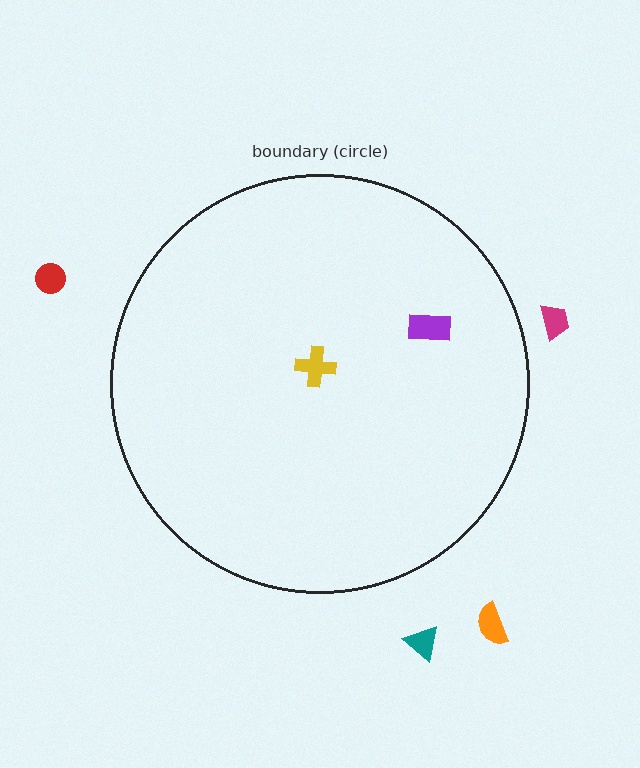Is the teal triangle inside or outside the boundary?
Outside.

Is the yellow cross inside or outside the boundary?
Inside.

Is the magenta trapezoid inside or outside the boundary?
Outside.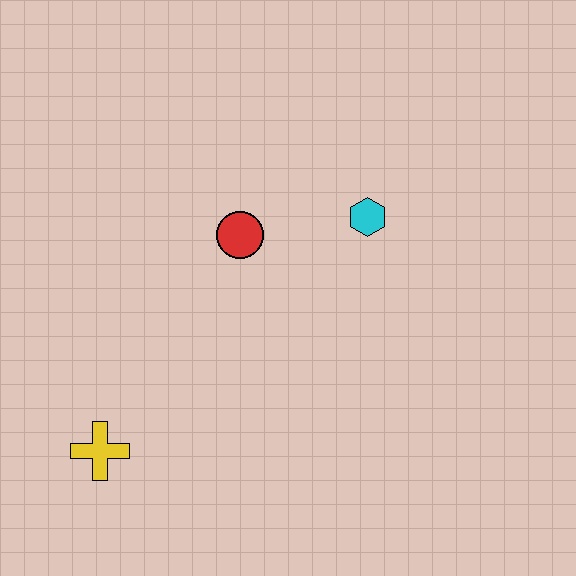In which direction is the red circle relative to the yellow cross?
The red circle is above the yellow cross.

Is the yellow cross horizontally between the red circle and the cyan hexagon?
No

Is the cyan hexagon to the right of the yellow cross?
Yes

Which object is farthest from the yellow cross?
The cyan hexagon is farthest from the yellow cross.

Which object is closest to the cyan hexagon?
The red circle is closest to the cyan hexagon.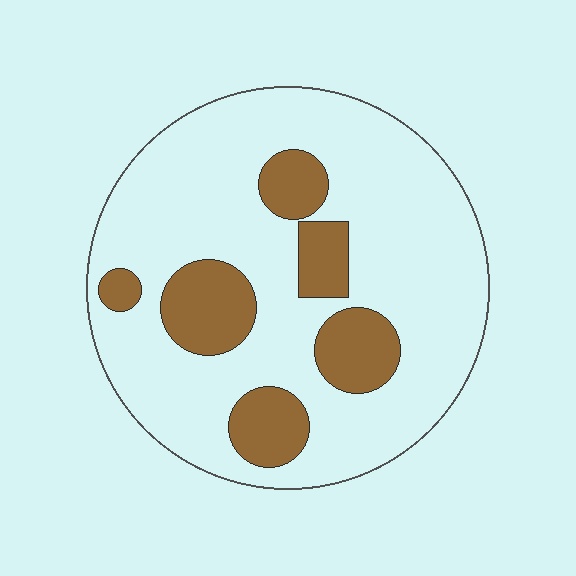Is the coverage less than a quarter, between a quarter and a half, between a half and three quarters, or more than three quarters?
Less than a quarter.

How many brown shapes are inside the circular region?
6.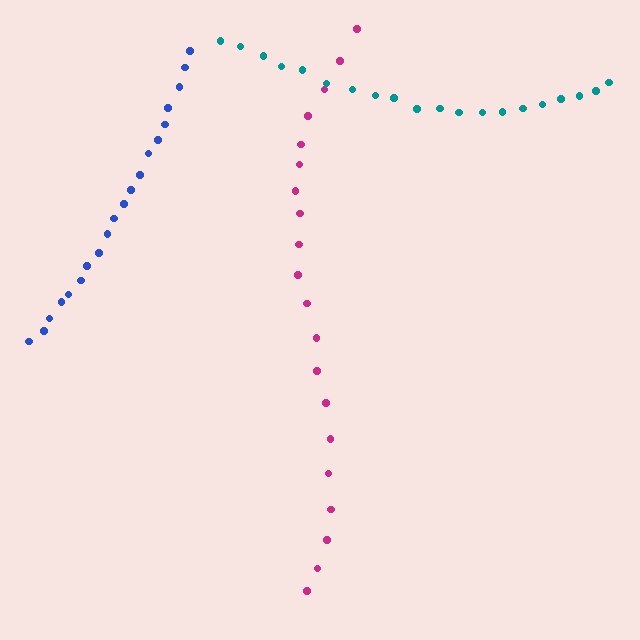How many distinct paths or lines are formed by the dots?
There are 3 distinct paths.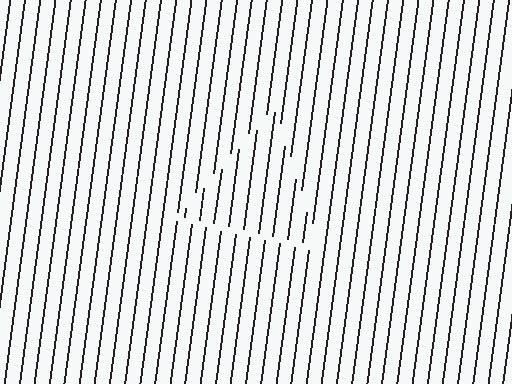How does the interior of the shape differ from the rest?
The interior of the shape contains the same grating, shifted by half a period — the contour is defined by the phase discontinuity where line-ends from the inner and outer gratings abut.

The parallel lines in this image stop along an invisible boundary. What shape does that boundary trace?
An illusory triangle. The interior of the shape contains the same grating, shifted by half a period — the contour is defined by the phase discontinuity where line-ends from the inner and outer gratings abut.